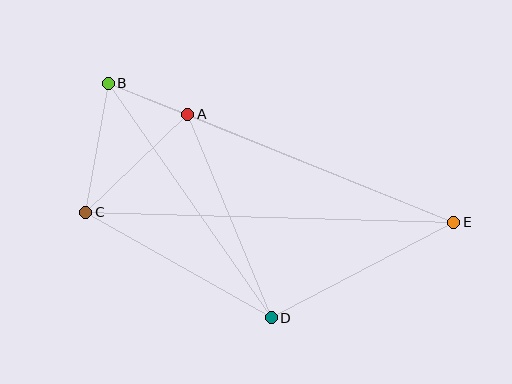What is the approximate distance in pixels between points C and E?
The distance between C and E is approximately 368 pixels.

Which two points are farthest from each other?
Points B and E are farthest from each other.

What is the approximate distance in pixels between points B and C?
The distance between B and C is approximately 131 pixels.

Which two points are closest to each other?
Points A and B are closest to each other.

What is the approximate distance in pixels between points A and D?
The distance between A and D is approximately 220 pixels.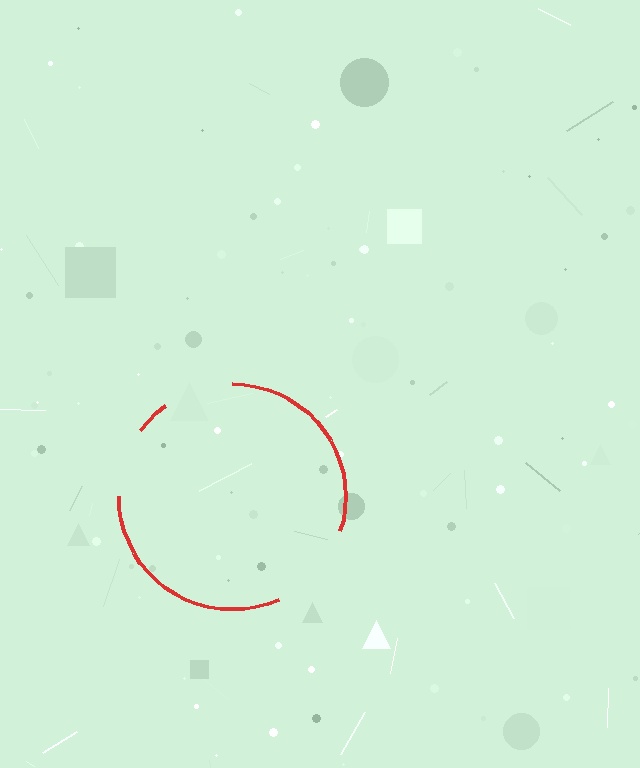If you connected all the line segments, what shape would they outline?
They would outline a circle.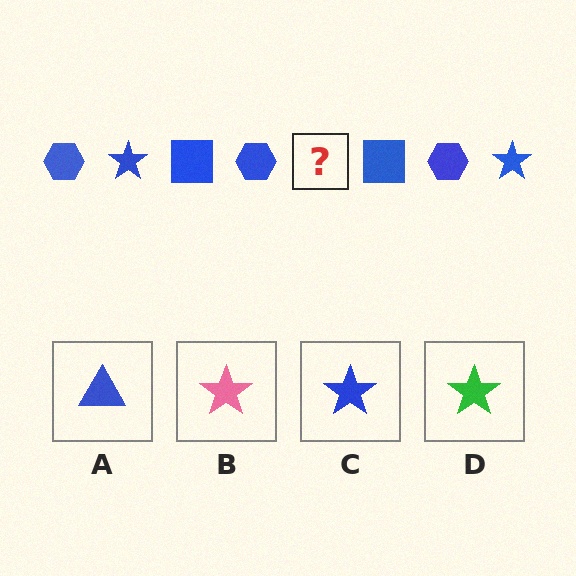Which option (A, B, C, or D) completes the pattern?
C.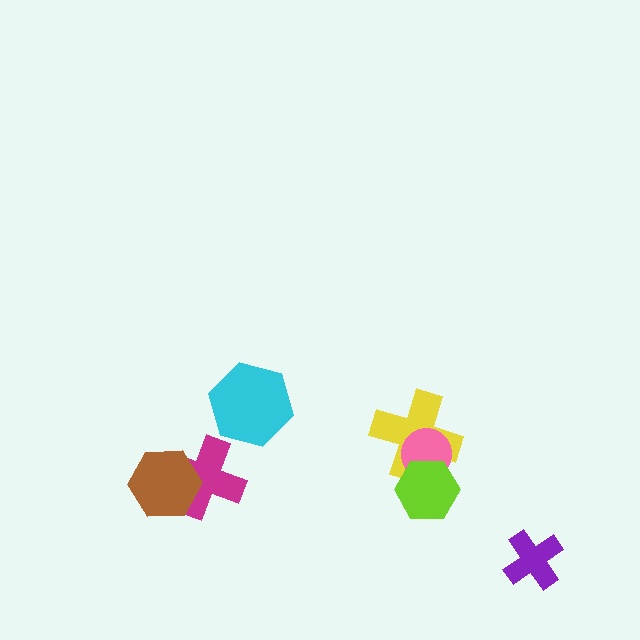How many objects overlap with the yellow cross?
2 objects overlap with the yellow cross.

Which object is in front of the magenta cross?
The brown hexagon is in front of the magenta cross.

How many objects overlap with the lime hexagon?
2 objects overlap with the lime hexagon.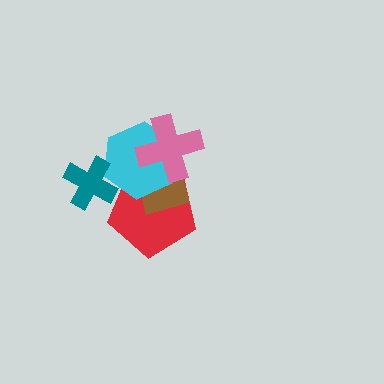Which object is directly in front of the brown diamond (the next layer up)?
The cyan hexagon is directly in front of the brown diamond.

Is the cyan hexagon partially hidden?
Yes, it is partially covered by another shape.